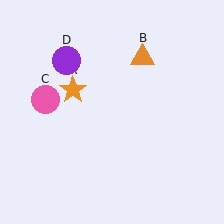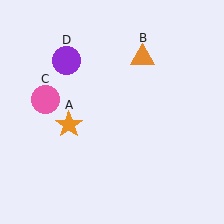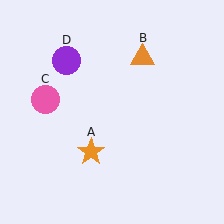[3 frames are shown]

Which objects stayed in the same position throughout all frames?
Orange triangle (object B) and pink circle (object C) and purple circle (object D) remained stationary.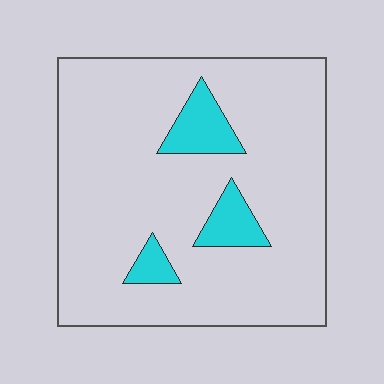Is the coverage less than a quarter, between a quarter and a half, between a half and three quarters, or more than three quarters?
Less than a quarter.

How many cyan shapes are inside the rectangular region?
3.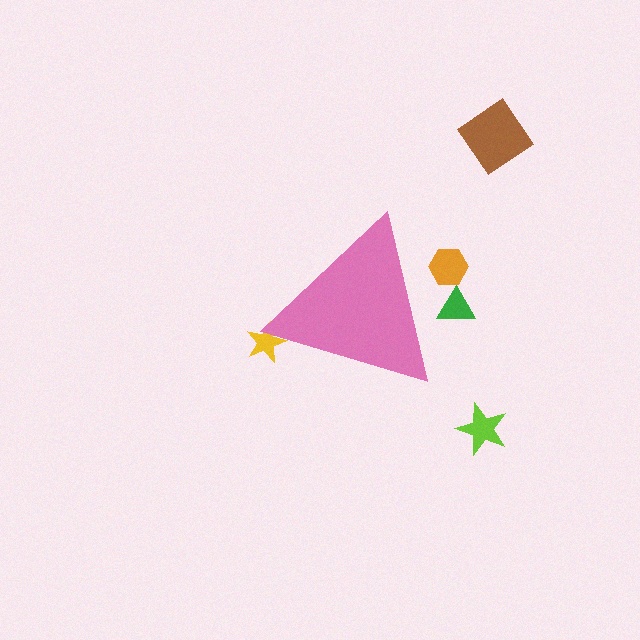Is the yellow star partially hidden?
Yes, the yellow star is partially hidden behind the pink triangle.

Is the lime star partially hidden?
No, the lime star is fully visible.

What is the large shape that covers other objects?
A pink triangle.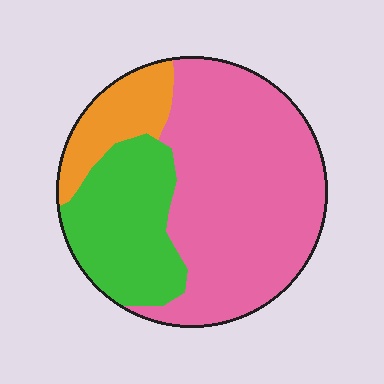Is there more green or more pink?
Pink.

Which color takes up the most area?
Pink, at roughly 60%.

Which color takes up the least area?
Orange, at roughly 15%.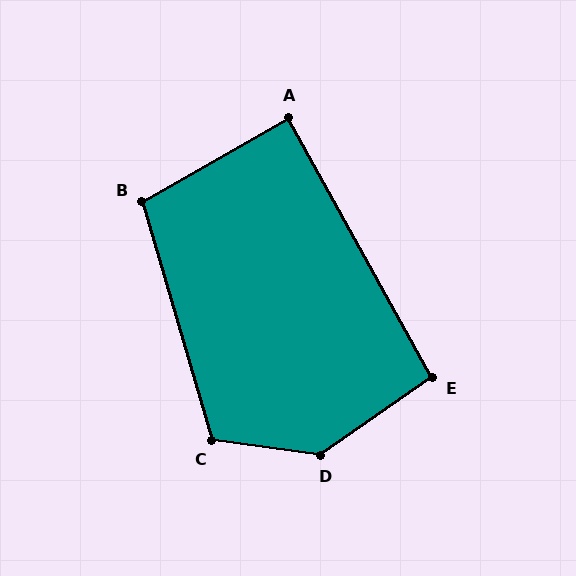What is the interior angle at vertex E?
Approximately 96 degrees (obtuse).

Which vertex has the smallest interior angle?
A, at approximately 89 degrees.